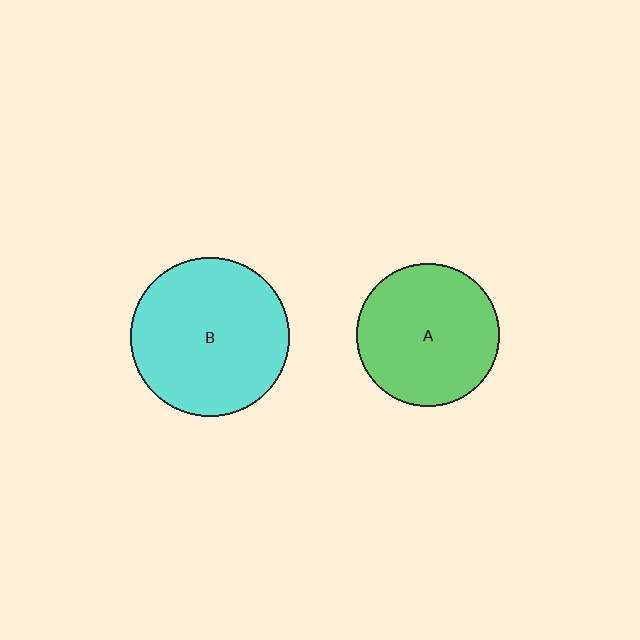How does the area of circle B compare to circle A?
Approximately 1.2 times.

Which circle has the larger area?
Circle B (cyan).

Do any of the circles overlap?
No, none of the circles overlap.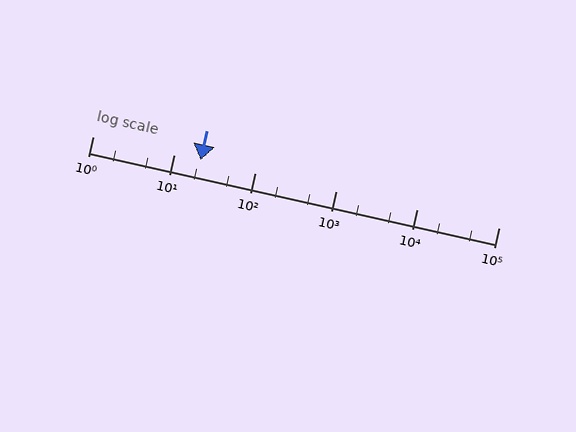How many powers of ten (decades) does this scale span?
The scale spans 5 decades, from 1 to 100000.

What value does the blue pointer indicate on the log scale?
The pointer indicates approximately 21.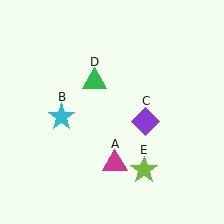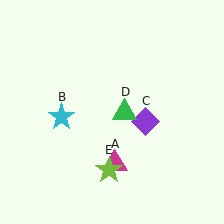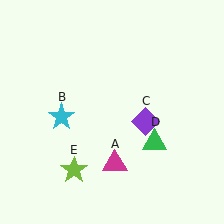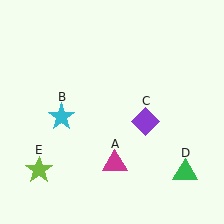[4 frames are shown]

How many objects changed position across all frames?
2 objects changed position: green triangle (object D), lime star (object E).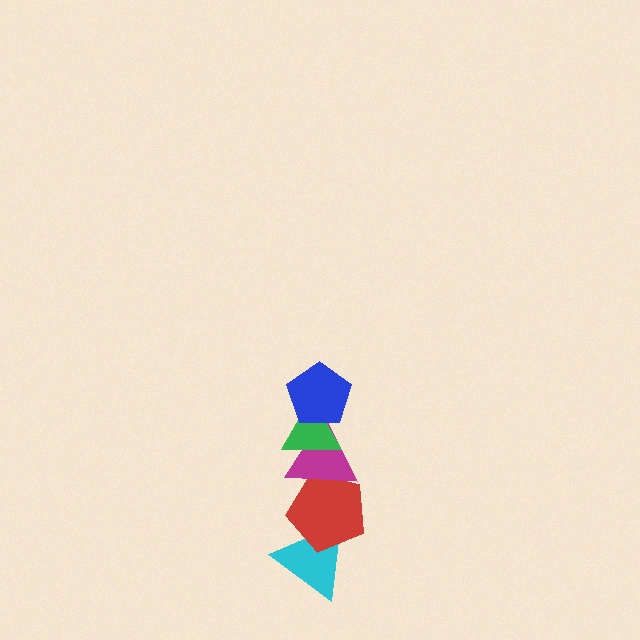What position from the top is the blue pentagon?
The blue pentagon is 1st from the top.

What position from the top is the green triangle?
The green triangle is 2nd from the top.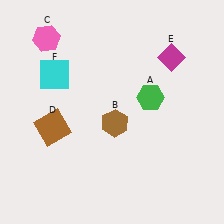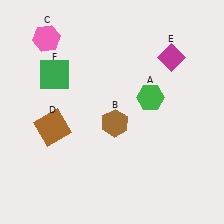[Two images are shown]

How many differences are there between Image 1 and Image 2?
There is 1 difference between the two images.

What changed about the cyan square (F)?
In Image 1, F is cyan. In Image 2, it changed to green.